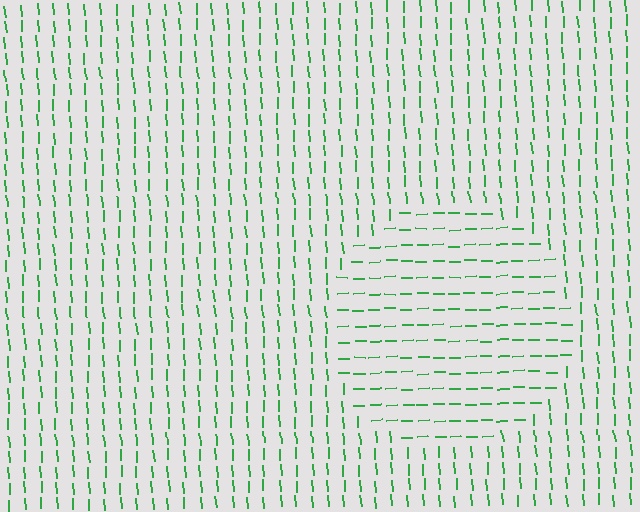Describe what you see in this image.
The image is filled with small green line segments. A circle region in the image has lines oriented differently from the surrounding lines, creating a visible texture boundary.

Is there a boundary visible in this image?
Yes, there is a texture boundary formed by a change in line orientation.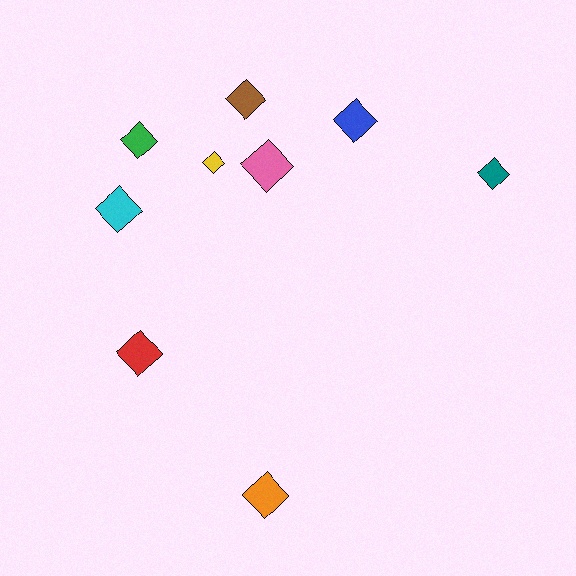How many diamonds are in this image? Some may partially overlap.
There are 9 diamonds.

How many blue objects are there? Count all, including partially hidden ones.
There is 1 blue object.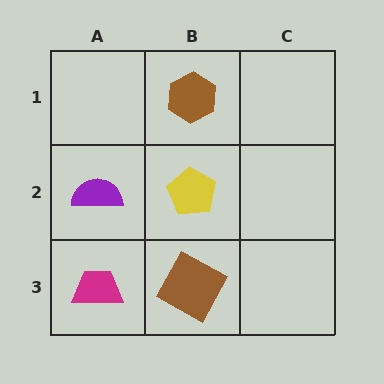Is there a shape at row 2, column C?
No, that cell is empty.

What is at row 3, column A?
A magenta trapezoid.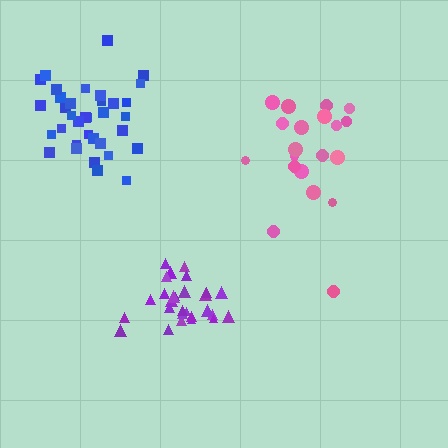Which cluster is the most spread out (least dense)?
Pink.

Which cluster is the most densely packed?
Purple.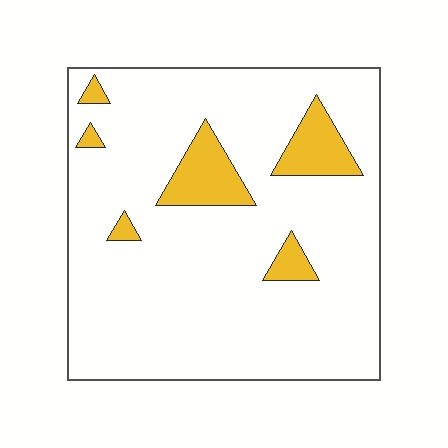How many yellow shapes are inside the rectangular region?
6.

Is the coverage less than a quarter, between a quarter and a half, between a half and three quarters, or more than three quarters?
Less than a quarter.